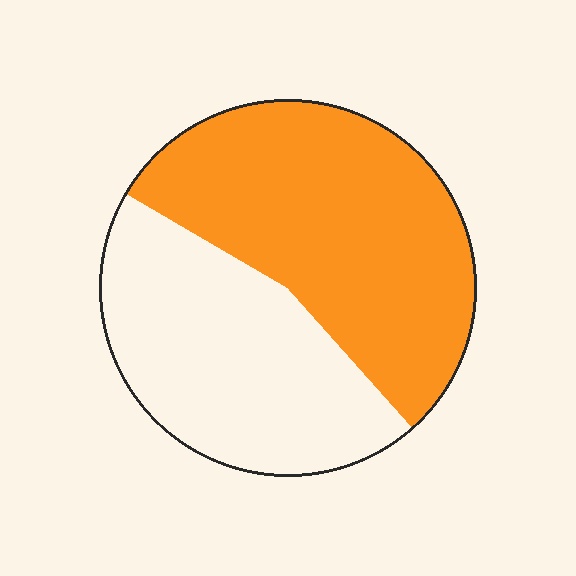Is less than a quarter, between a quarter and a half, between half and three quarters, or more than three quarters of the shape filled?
Between half and three quarters.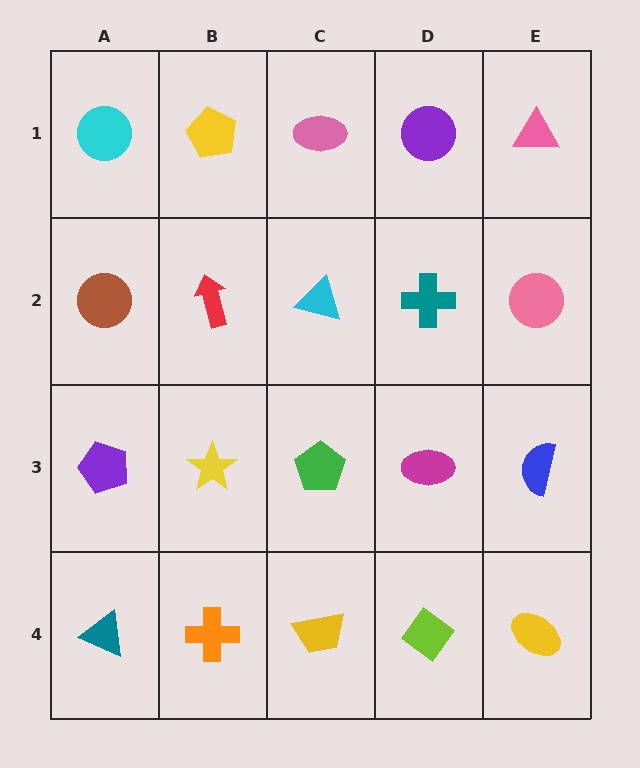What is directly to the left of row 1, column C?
A yellow pentagon.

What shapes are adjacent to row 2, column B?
A yellow pentagon (row 1, column B), a yellow star (row 3, column B), a brown circle (row 2, column A), a cyan triangle (row 2, column C).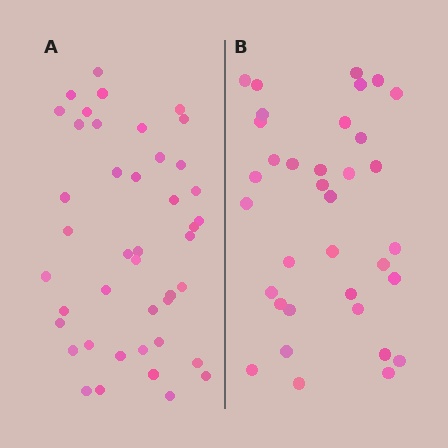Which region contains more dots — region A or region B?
Region A (the left region) has more dots.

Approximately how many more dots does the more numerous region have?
Region A has roughly 8 or so more dots than region B.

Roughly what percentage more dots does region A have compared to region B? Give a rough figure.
About 25% more.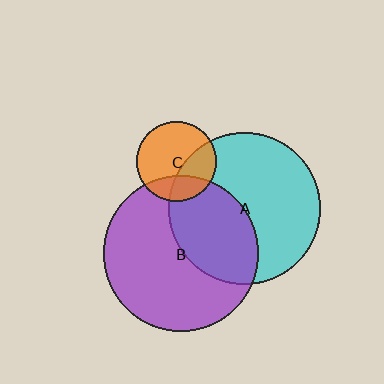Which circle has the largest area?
Circle B (purple).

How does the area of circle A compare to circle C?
Approximately 3.7 times.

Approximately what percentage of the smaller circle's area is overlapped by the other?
Approximately 35%.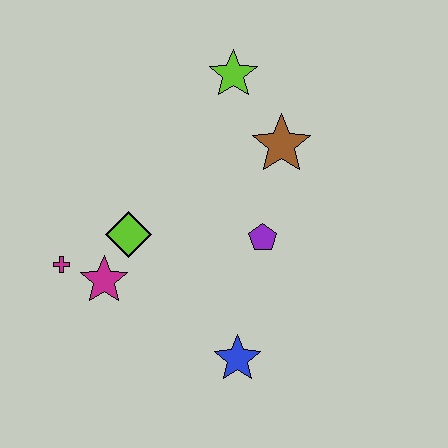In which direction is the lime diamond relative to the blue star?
The lime diamond is above the blue star.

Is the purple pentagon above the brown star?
No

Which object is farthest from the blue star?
The lime star is farthest from the blue star.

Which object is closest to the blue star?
The purple pentagon is closest to the blue star.